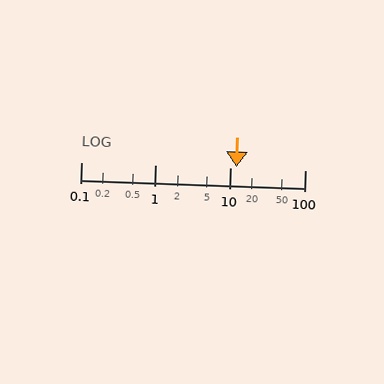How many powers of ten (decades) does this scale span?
The scale spans 3 decades, from 0.1 to 100.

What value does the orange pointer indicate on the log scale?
The pointer indicates approximately 12.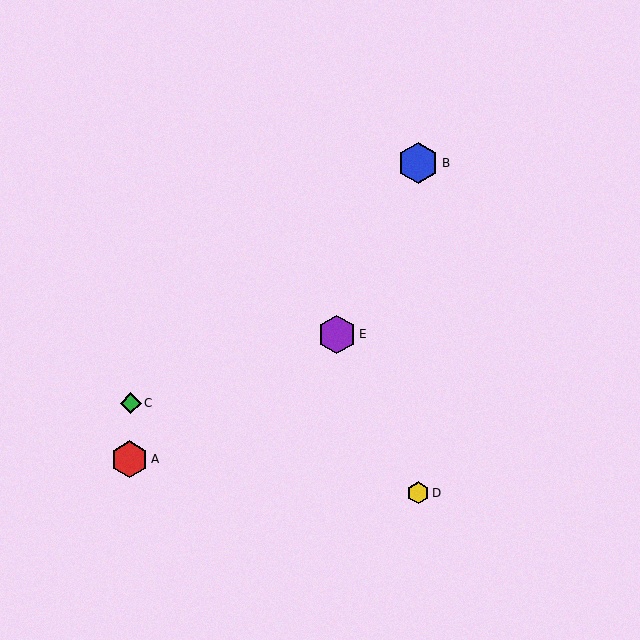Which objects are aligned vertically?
Objects B, D are aligned vertically.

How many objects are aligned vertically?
2 objects (B, D) are aligned vertically.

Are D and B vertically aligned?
Yes, both are at x≈418.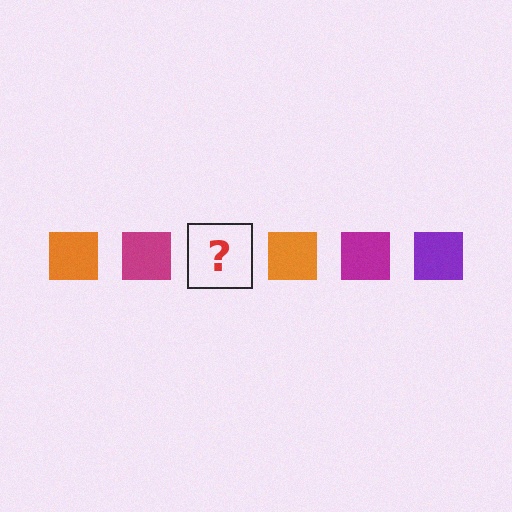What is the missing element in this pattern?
The missing element is a purple square.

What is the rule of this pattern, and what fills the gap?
The rule is that the pattern cycles through orange, magenta, purple squares. The gap should be filled with a purple square.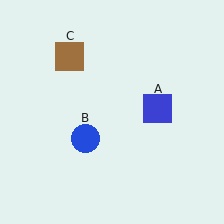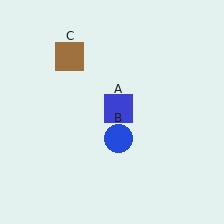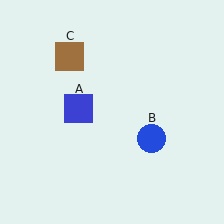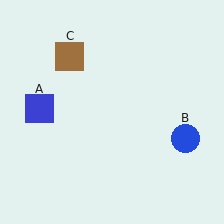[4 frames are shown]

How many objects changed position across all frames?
2 objects changed position: blue square (object A), blue circle (object B).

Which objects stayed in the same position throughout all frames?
Brown square (object C) remained stationary.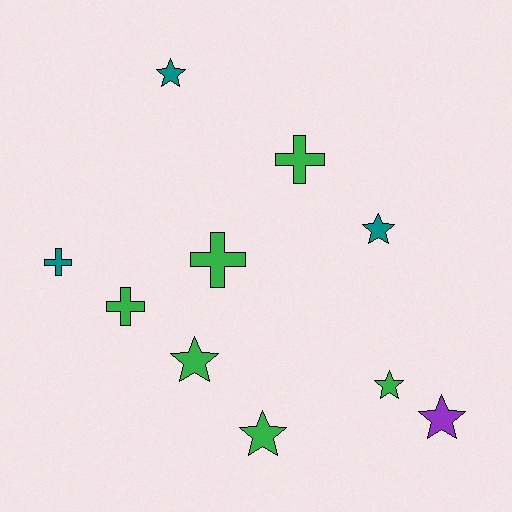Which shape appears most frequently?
Star, with 6 objects.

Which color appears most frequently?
Green, with 6 objects.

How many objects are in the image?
There are 10 objects.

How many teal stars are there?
There are 2 teal stars.